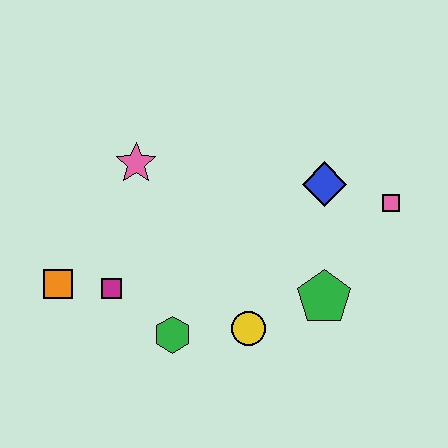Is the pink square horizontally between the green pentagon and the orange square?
No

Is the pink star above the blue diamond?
Yes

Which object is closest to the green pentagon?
The yellow circle is closest to the green pentagon.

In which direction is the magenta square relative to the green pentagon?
The magenta square is to the left of the green pentagon.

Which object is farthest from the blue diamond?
The orange square is farthest from the blue diamond.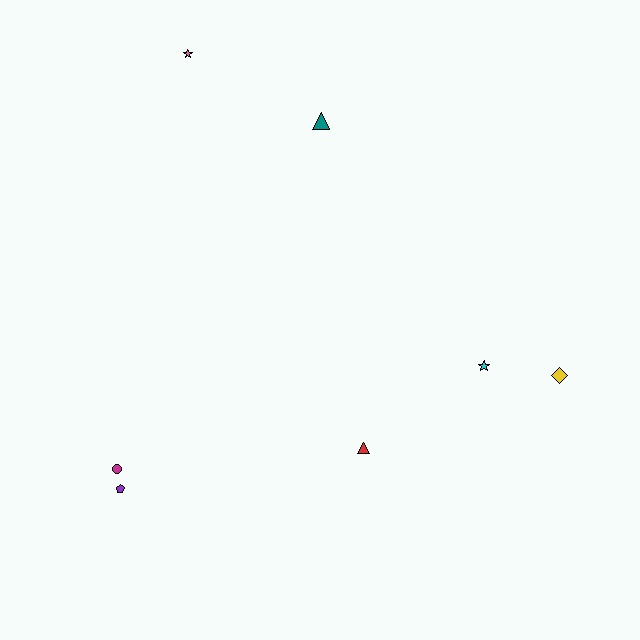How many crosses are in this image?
There are no crosses.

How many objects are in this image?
There are 7 objects.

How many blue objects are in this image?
There are no blue objects.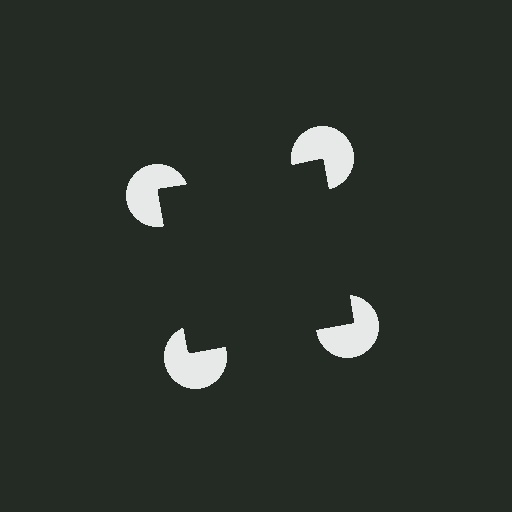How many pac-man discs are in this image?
There are 4 — one at each vertex of the illusory square.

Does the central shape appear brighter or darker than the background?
It typically appears slightly darker than the background, even though no actual brightness change is drawn.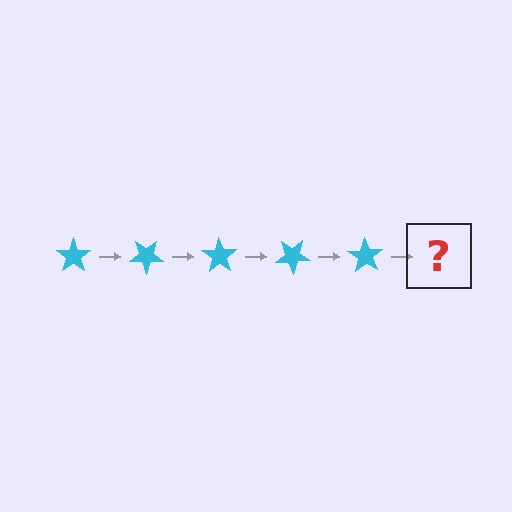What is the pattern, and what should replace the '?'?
The pattern is that the star rotates 35 degrees each step. The '?' should be a cyan star rotated 175 degrees.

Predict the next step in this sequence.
The next step is a cyan star rotated 175 degrees.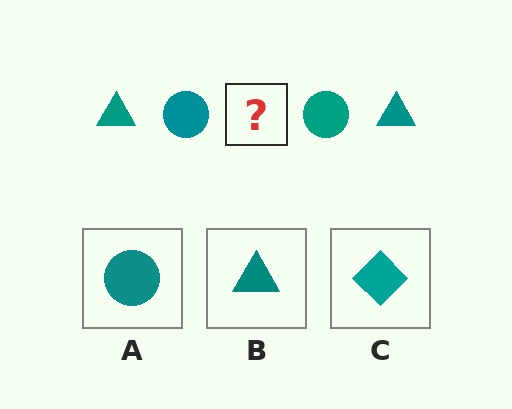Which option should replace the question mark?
Option B.